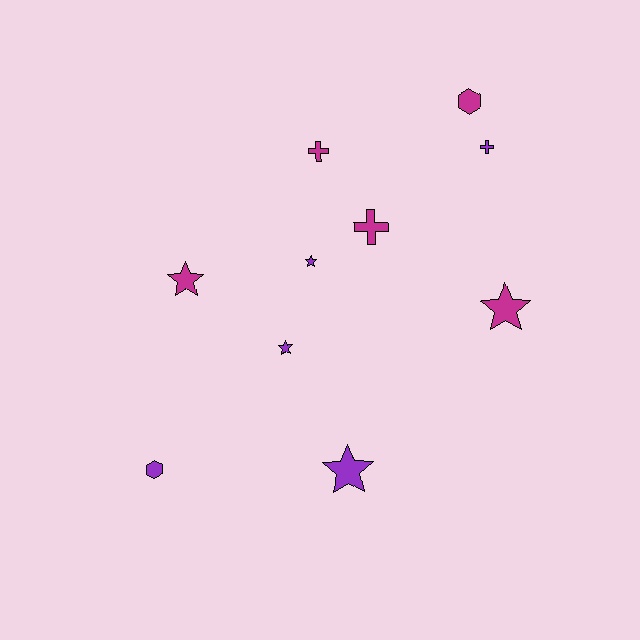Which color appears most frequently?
Purple, with 5 objects.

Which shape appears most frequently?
Star, with 5 objects.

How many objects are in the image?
There are 10 objects.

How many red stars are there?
There are no red stars.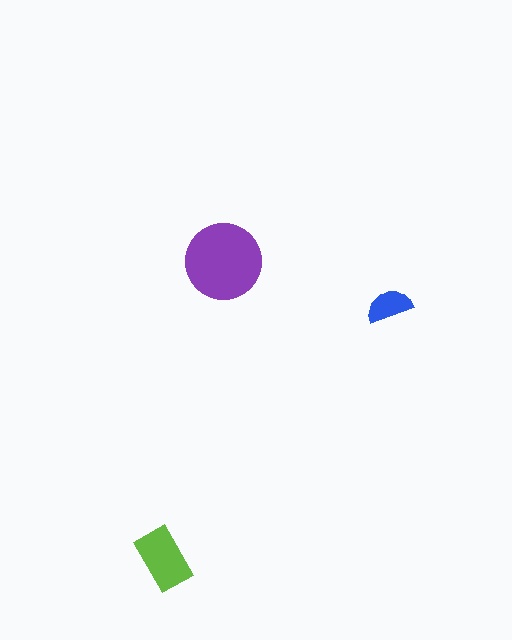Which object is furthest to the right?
The blue semicircle is rightmost.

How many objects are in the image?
There are 3 objects in the image.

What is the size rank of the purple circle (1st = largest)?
1st.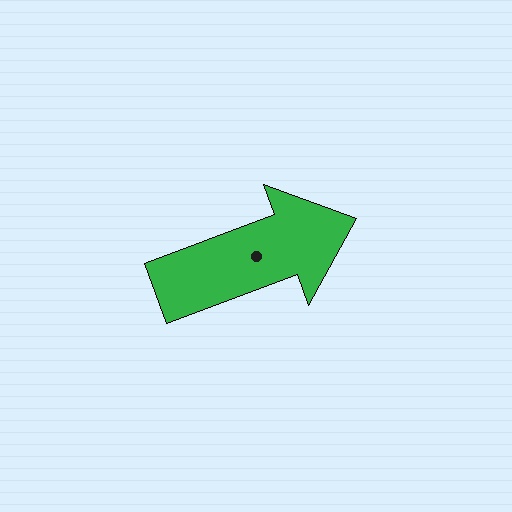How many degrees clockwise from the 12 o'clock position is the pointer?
Approximately 70 degrees.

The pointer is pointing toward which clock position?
Roughly 2 o'clock.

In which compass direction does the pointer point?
East.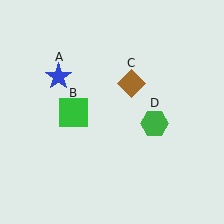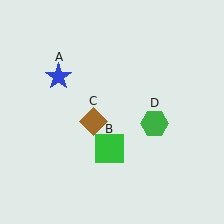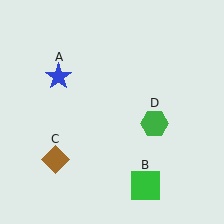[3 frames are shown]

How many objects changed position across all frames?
2 objects changed position: green square (object B), brown diamond (object C).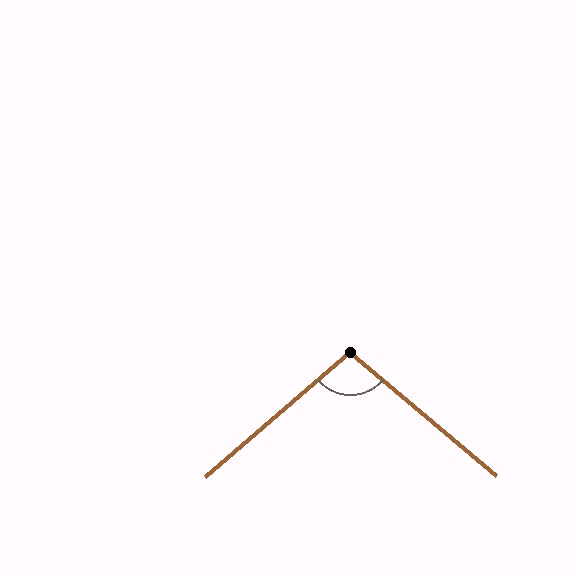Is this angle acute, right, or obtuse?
It is obtuse.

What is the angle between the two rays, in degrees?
Approximately 99 degrees.